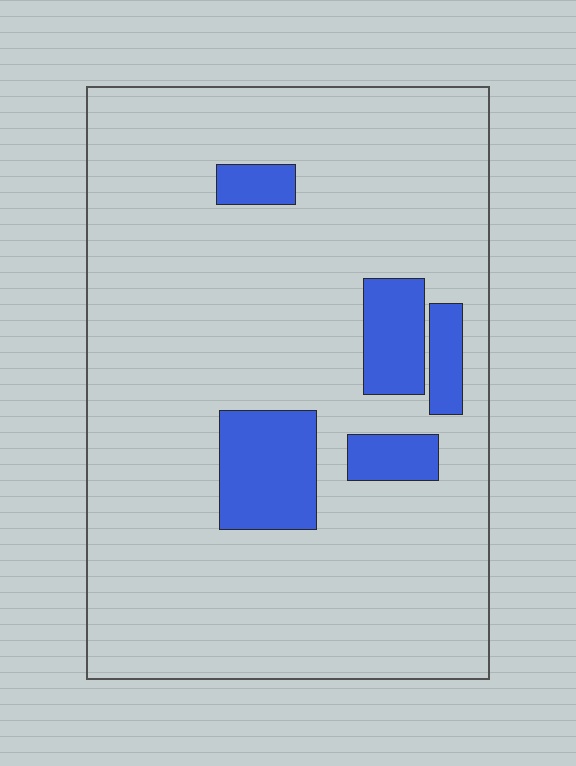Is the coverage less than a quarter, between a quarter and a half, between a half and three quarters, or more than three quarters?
Less than a quarter.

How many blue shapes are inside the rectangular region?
5.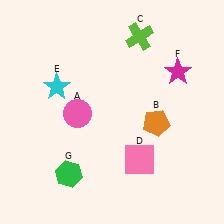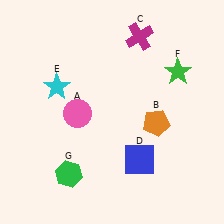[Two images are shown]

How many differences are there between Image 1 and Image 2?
There are 3 differences between the two images.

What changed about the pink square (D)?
In Image 1, D is pink. In Image 2, it changed to blue.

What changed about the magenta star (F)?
In Image 1, F is magenta. In Image 2, it changed to green.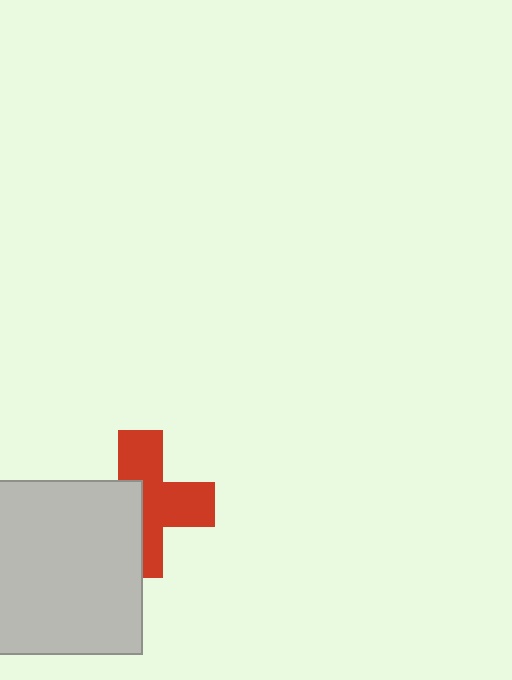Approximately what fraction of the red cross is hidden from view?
Roughly 42% of the red cross is hidden behind the light gray square.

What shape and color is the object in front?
The object in front is a light gray square.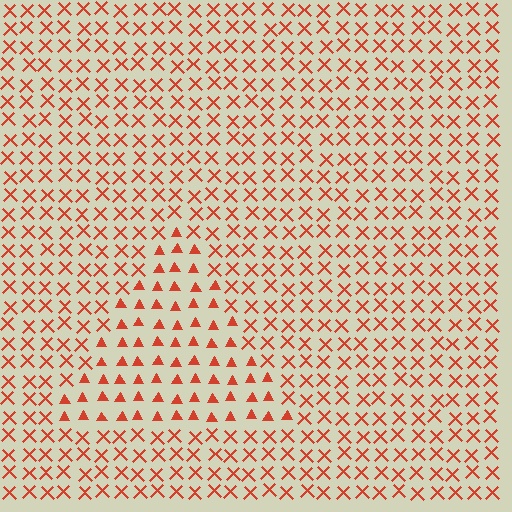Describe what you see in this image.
The image is filled with small red elements arranged in a uniform grid. A triangle-shaped region contains triangles, while the surrounding area contains X marks. The boundary is defined purely by the change in element shape.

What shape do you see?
I see a triangle.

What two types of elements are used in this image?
The image uses triangles inside the triangle region and X marks outside it.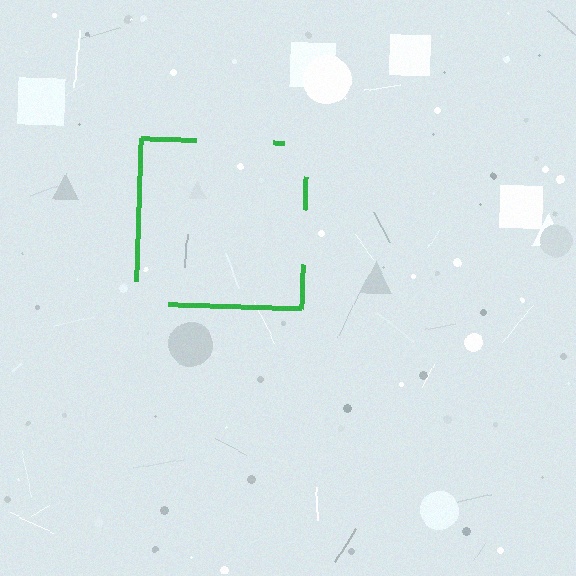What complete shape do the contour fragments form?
The contour fragments form a square.